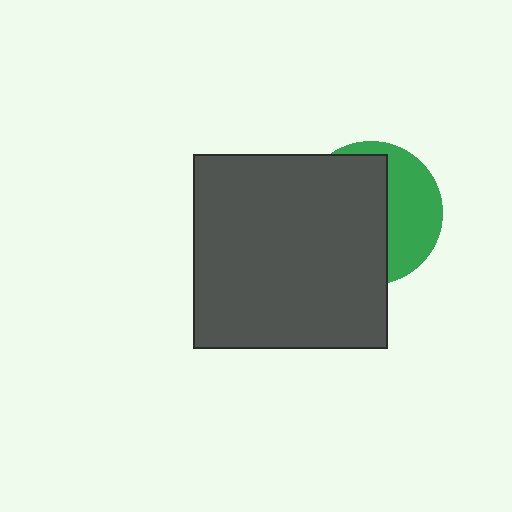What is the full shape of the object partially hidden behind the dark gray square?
The partially hidden object is a green circle.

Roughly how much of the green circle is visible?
A small part of it is visible (roughly 39%).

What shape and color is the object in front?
The object in front is a dark gray square.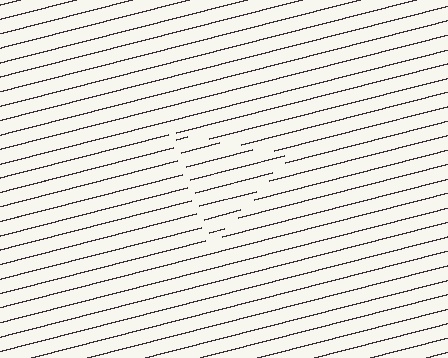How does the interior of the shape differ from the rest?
The interior of the shape contains the same grating, shifted by half a period — the contour is defined by the phase discontinuity where line-ends from the inner and outer gratings abut.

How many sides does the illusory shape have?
3 sides — the line-ends trace a triangle.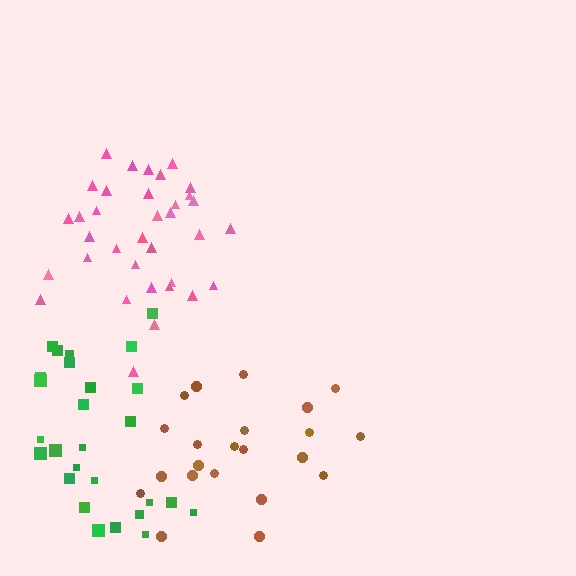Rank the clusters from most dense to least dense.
pink, green, brown.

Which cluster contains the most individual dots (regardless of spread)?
Pink (35).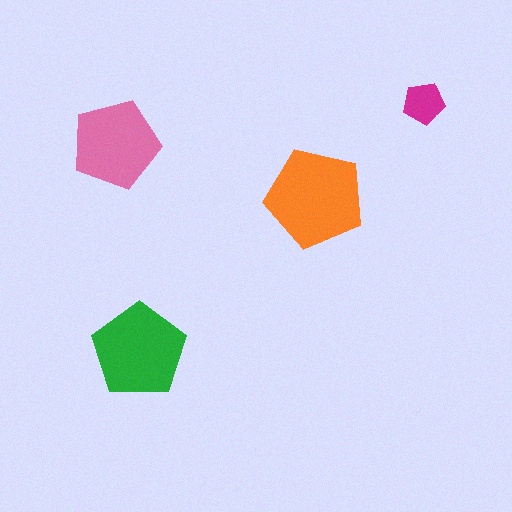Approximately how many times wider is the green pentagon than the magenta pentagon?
About 2 times wider.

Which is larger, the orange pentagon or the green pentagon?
The orange one.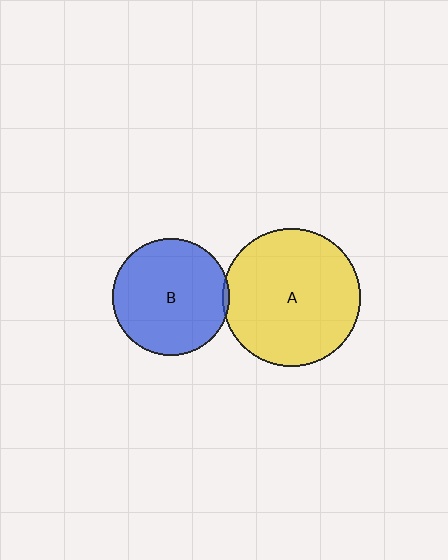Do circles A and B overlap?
Yes.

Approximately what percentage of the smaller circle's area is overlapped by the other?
Approximately 5%.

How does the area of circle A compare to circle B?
Approximately 1.4 times.